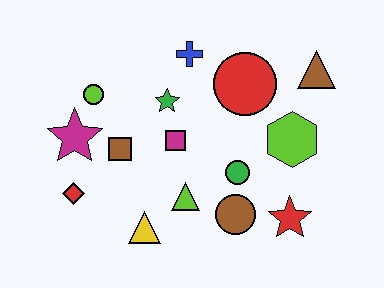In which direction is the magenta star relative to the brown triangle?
The magenta star is to the left of the brown triangle.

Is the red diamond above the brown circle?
Yes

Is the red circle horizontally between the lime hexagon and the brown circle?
Yes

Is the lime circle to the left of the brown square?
Yes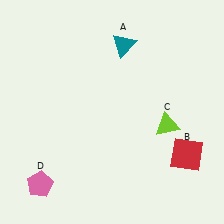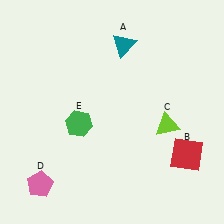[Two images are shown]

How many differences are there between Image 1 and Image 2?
There is 1 difference between the two images.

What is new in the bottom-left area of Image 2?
A green hexagon (E) was added in the bottom-left area of Image 2.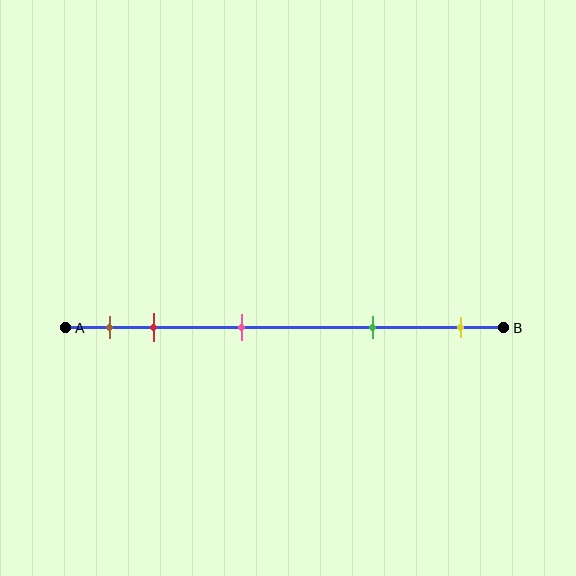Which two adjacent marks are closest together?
The brown and red marks are the closest adjacent pair.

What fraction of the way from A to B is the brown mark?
The brown mark is approximately 10% (0.1) of the way from A to B.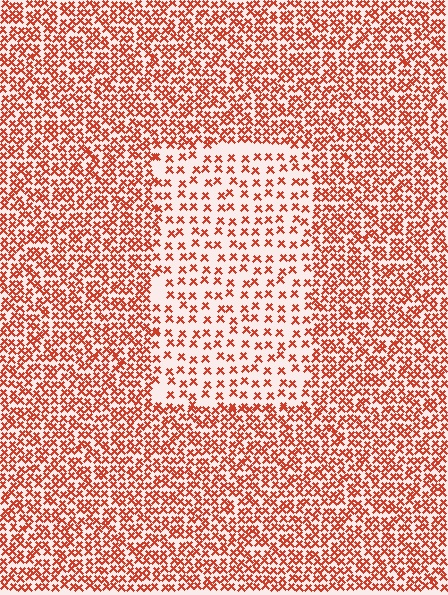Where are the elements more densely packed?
The elements are more densely packed outside the rectangle boundary.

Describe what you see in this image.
The image contains small red elements arranged at two different densities. A rectangle-shaped region is visible where the elements are less densely packed than the surrounding area.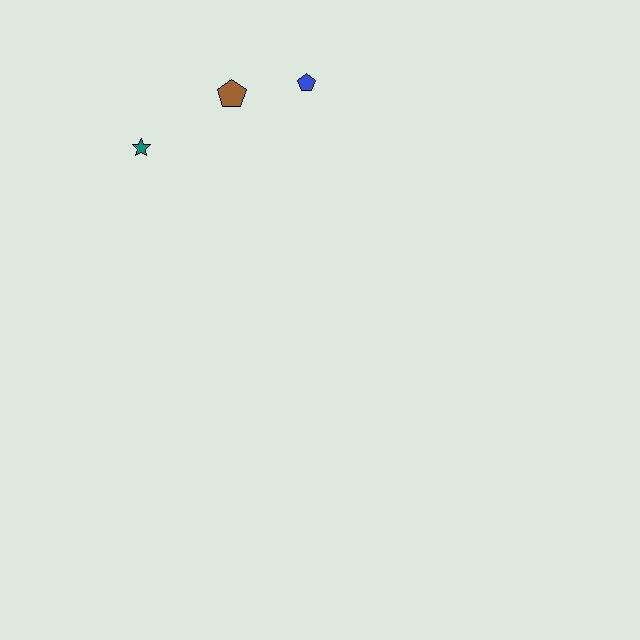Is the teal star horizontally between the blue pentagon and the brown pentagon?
No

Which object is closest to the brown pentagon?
The blue pentagon is closest to the brown pentagon.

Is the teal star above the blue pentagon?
No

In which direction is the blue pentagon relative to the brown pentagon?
The blue pentagon is to the right of the brown pentagon.